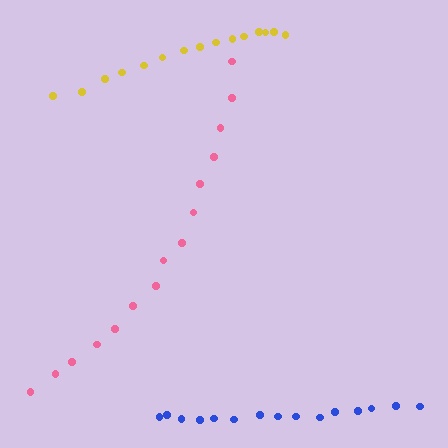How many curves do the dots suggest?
There are 3 distinct paths.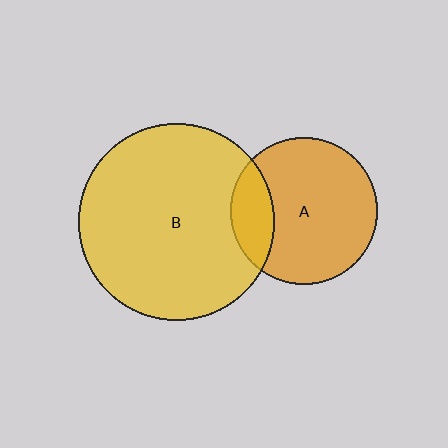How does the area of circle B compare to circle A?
Approximately 1.8 times.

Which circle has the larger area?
Circle B (yellow).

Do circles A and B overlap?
Yes.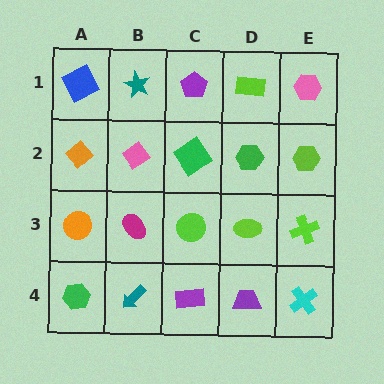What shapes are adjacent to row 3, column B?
A pink diamond (row 2, column B), a teal arrow (row 4, column B), an orange circle (row 3, column A), a lime circle (row 3, column C).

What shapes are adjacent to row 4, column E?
A lime cross (row 3, column E), a purple trapezoid (row 4, column D).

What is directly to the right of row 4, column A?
A teal arrow.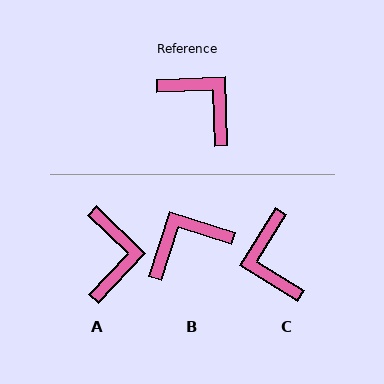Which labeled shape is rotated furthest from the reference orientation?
C, about 146 degrees away.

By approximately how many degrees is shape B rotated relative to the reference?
Approximately 70 degrees counter-clockwise.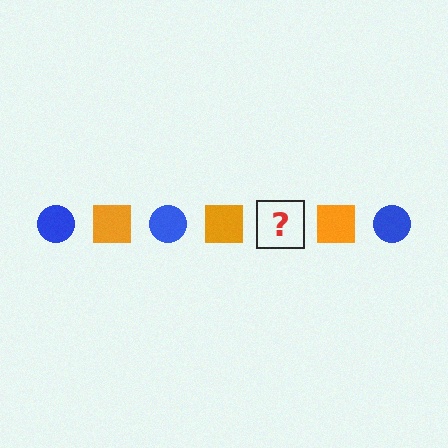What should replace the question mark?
The question mark should be replaced with a blue circle.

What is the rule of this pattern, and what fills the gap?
The rule is that the pattern alternates between blue circle and orange square. The gap should be filled with a blue circle.